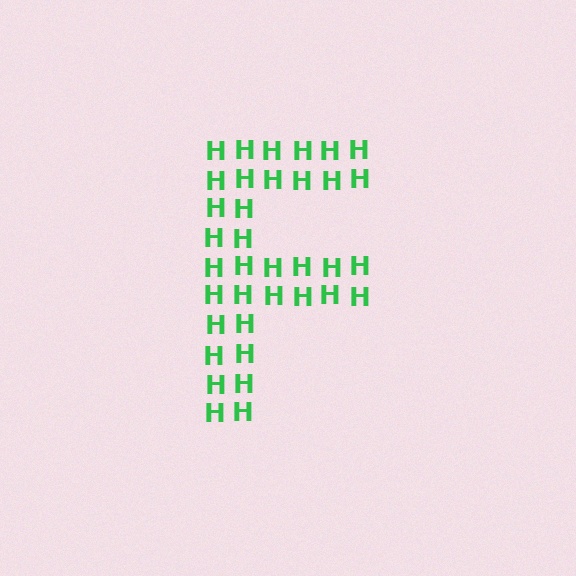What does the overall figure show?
The overall figure shows the letter F.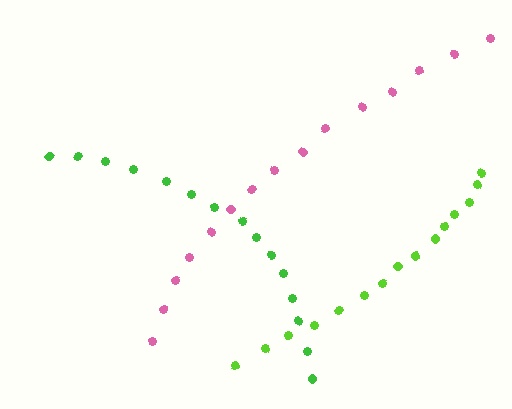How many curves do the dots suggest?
There are 3 distinct paths.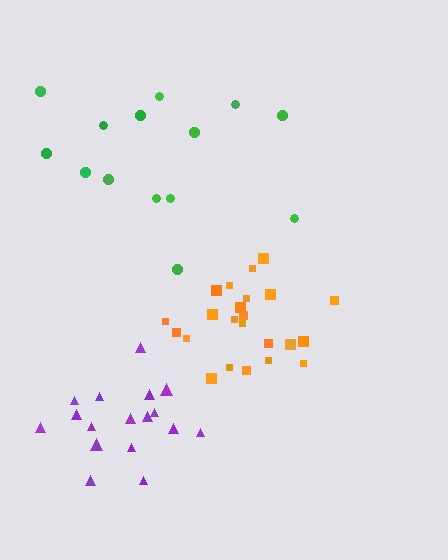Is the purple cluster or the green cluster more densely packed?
Purple.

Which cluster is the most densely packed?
Purple.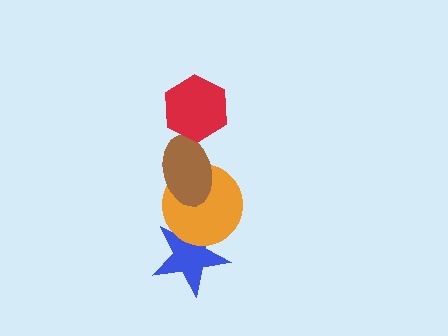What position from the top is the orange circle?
The orange circle is 3rd from the top.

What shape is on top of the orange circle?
The brown ellipse is on top of the orange circle.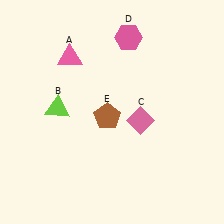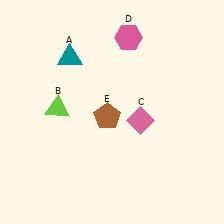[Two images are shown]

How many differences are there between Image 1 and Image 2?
There is 1 difference between the two images.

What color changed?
The triangle (A) changed from pink in Image 1 to teal in Image 2.